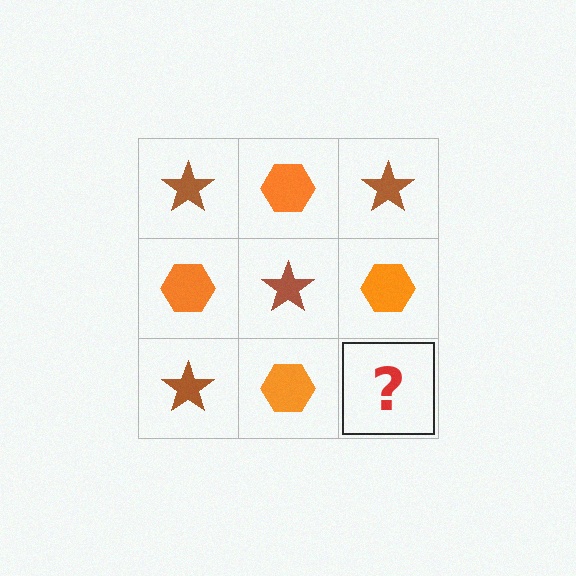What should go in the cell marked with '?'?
The missing cell should contain a brown star.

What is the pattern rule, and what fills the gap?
The rule is that it alternates brown star and orange hexagon in a checkerboard pattern. The gap should be filled with a brown star.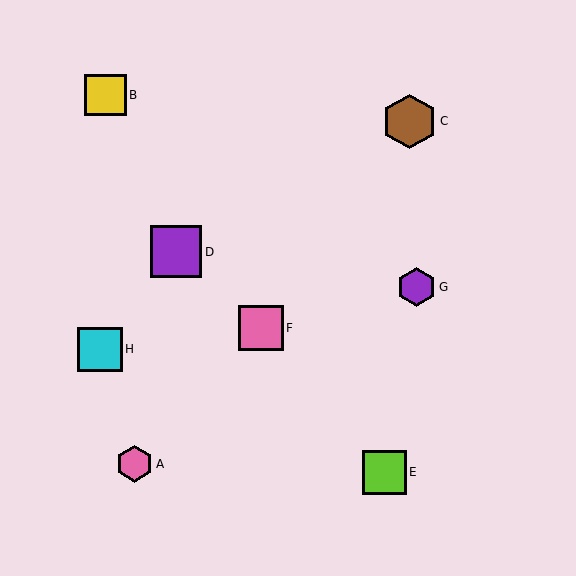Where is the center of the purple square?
The center of the purple square is at (176, 252).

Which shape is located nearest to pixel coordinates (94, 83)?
The yellow square (labeled B) at (105, 95) is nearest to that location.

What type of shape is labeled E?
Shape E is a lime square.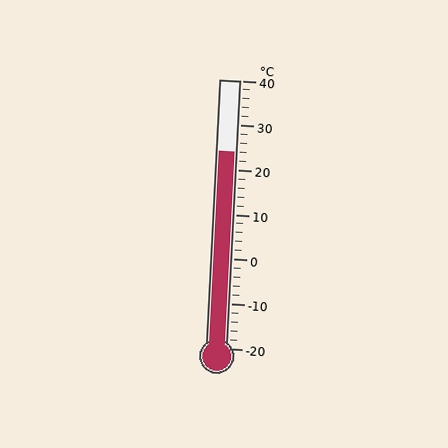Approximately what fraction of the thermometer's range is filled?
The thermometer is filled to approximately 75% of its range.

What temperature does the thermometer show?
The thermometer shows approximately 24°C.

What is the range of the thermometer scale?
The thermometer scale ranges from -20°C to 40°C.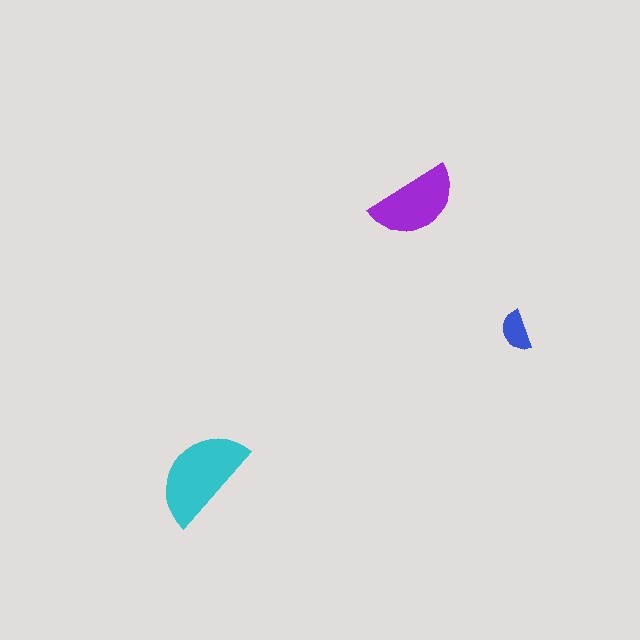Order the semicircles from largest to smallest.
the cyan one, the purple one, the blue one.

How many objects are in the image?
There are 3 objects in the image.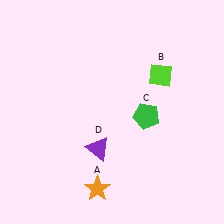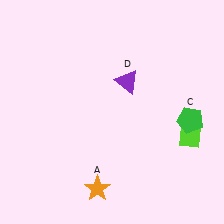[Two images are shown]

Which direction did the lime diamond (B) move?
The lime diamond (B) moved down.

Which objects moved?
The objects that moved are: the lime diamond (B), the green pentagon (C), the purple triangle (D).